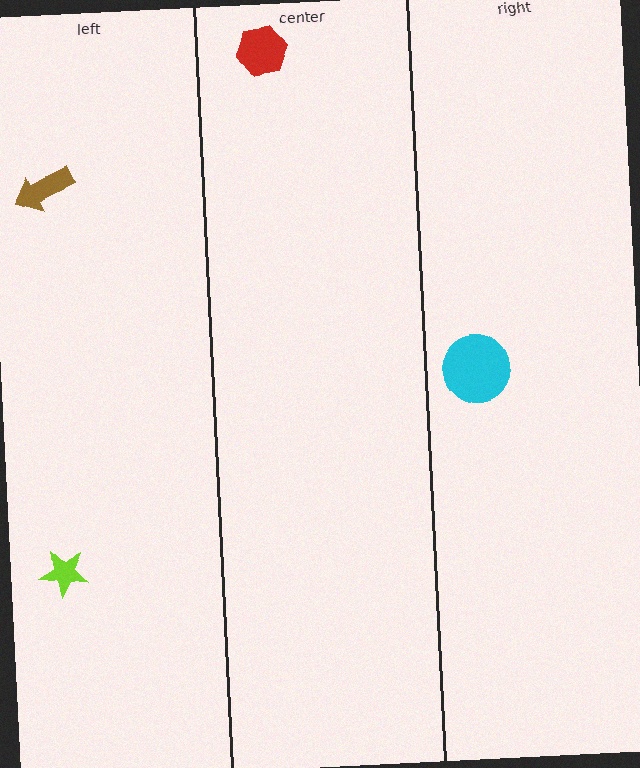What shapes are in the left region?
The lime star, the brown arrow.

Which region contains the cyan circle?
The right region.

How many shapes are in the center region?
1.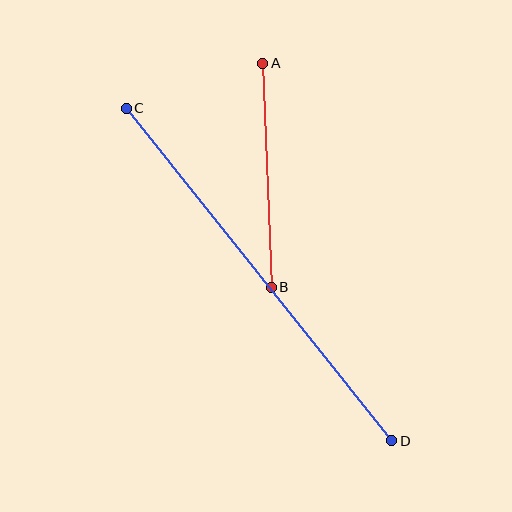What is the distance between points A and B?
The distance is approximately 224 pixels.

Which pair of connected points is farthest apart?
Points C and D are farthest apart.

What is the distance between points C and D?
The distance is approximately 425 pixels.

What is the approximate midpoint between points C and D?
The midpoint is at approximately (259, 275) pixels.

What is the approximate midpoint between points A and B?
The midpoint is at approximately (267, 175) pixels.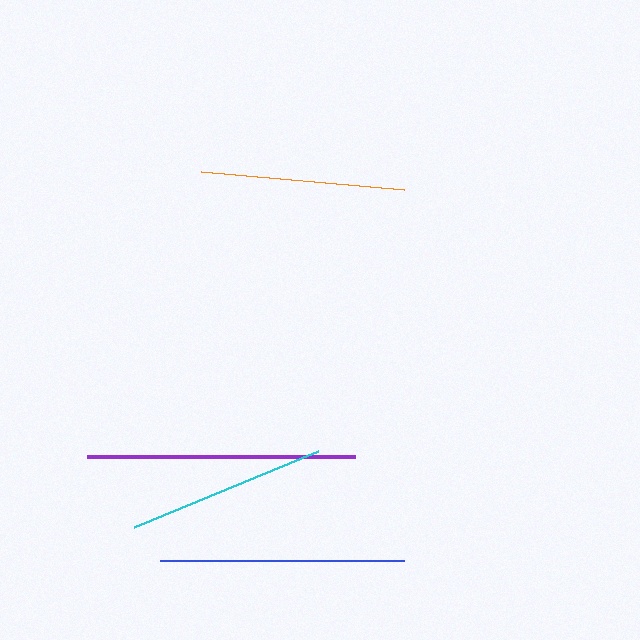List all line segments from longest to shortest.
From longest to shortest: purple, blue, orange, cyan.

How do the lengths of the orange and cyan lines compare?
The orange and cyan lines are approximately the same length.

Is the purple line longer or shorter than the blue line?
The purple line is longer than the blue line.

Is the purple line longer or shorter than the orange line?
The purple line is longer than the orange line.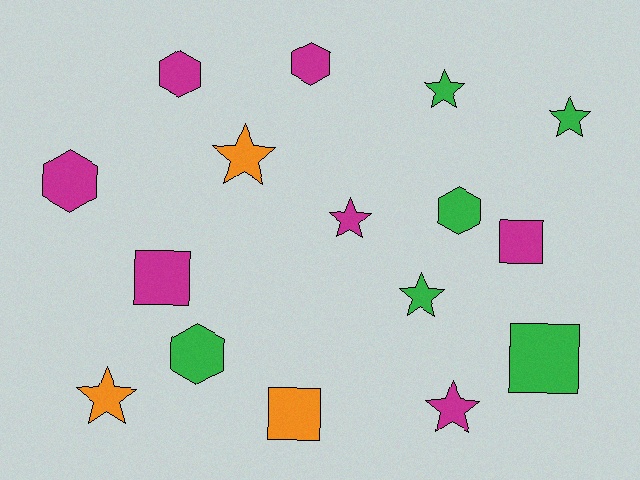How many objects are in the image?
There are 16 objects.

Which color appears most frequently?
Magenta, with 7 objects.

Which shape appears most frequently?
Star, with 7 objects.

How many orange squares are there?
There is 1 orange square.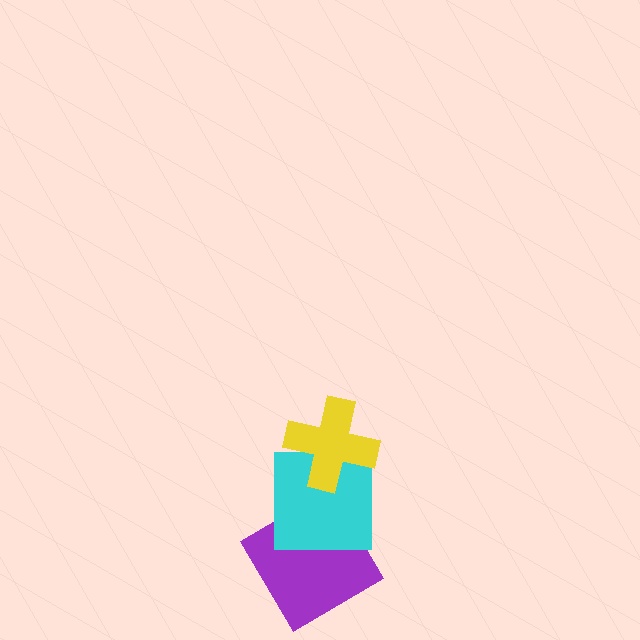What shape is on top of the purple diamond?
The cyan square is on top of the purple diamond.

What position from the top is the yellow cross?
The yellow cross is 1st from the top.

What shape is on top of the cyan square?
The yellow cross is on top of the cyan square.